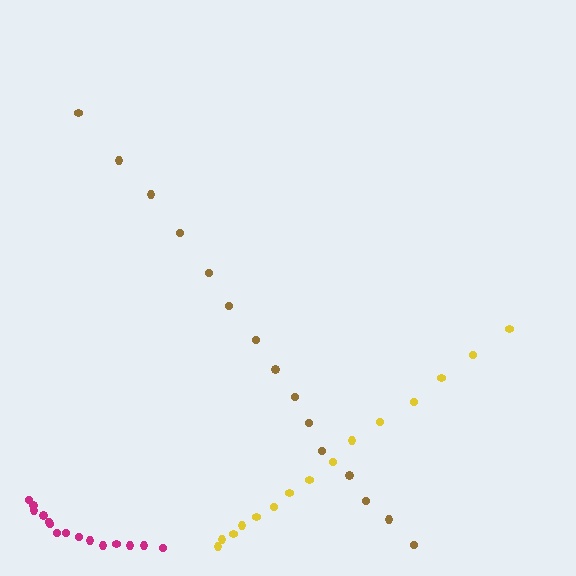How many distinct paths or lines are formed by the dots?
There are 3 distinct paths.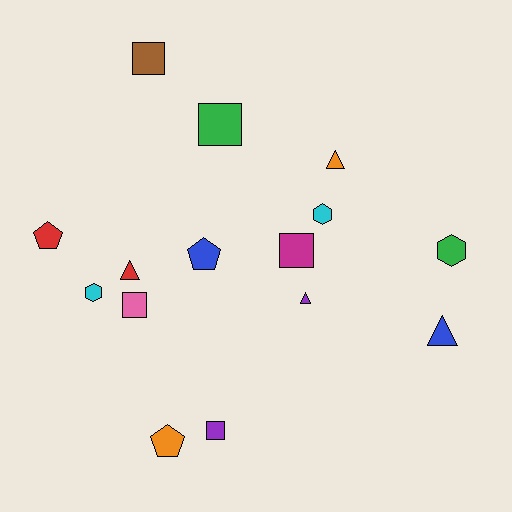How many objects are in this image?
There are 15 objects.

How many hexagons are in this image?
There are 3 hexagons.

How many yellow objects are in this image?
There are no yellow objects.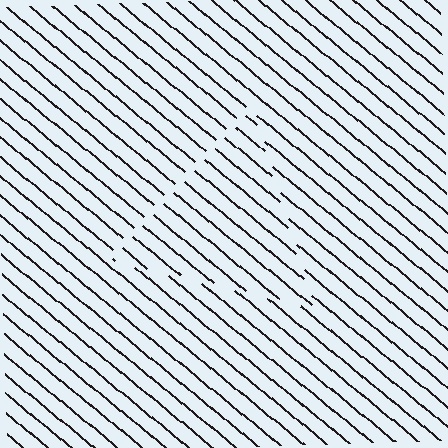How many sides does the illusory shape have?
3 sides — the line-ends trace a triangle.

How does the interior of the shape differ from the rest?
The interior of the shape contains the same grating, shifted by half a period — the contour is defined by the phase discontinuity where line-ends from the inner and outer gratings abut.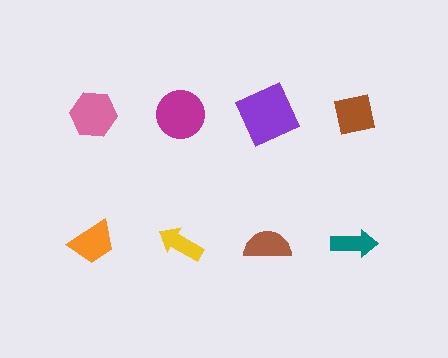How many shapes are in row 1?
4 shapes.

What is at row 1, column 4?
A brown square.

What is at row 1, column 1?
A pink hexagon.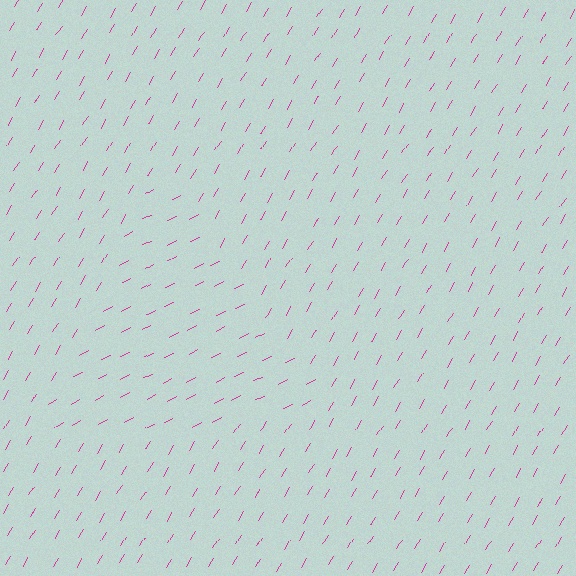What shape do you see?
I see a triangle.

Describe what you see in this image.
The image is filled with small magenta line segments. A triangle region in the image has lines oriented differently from the surrounding lines, creating a visible texture boundary.